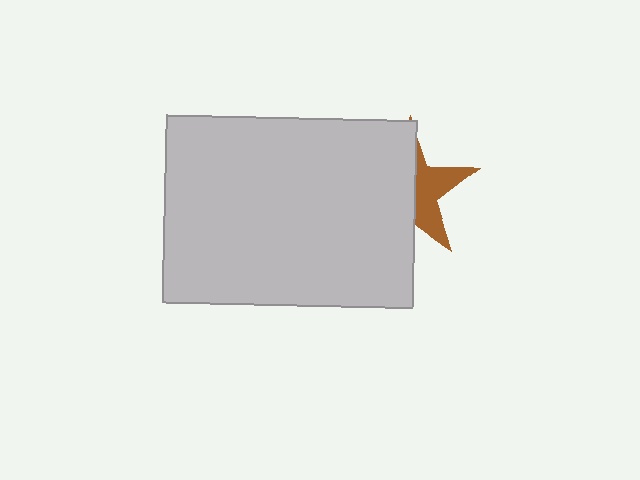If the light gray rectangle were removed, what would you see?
You would see the complete brown star.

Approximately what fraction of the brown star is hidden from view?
Roughly 62% of the brown star is hidden behind the light gray rectangle.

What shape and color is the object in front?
The object in front is a light gray rectangle.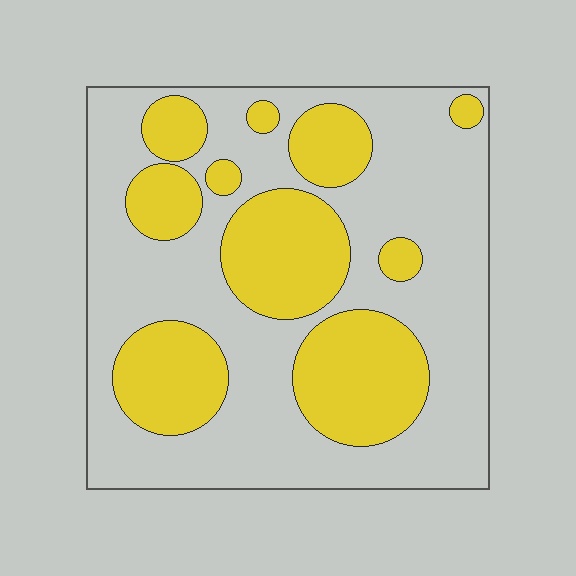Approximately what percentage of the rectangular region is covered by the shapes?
Approximately 35%.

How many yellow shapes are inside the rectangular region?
10.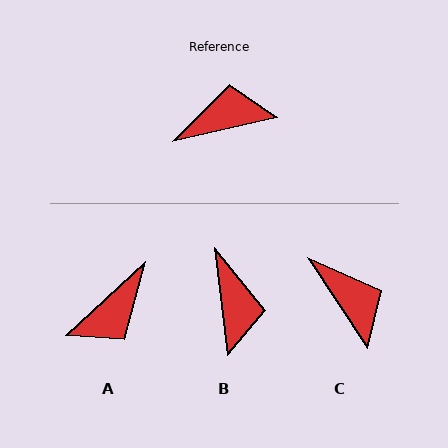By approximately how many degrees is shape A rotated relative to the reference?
Approximately 150 degrees clockwise.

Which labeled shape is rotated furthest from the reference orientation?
A, about 150 degrees away.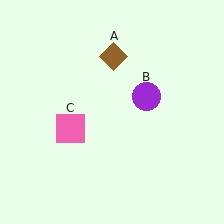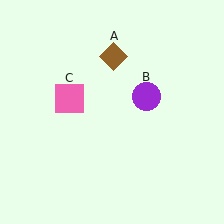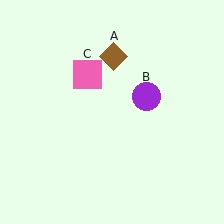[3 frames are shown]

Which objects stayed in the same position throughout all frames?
Brown diamond (object A) and purple circle (object B) remained stationary.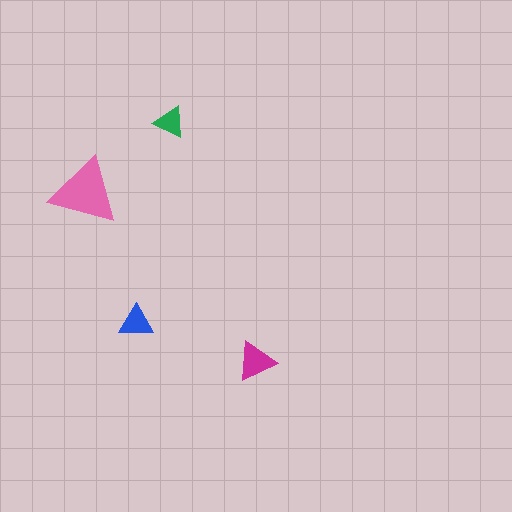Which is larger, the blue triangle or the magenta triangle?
The magenta one.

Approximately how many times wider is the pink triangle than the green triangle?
About 2 times wider.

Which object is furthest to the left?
The pink triangle is leftmost.